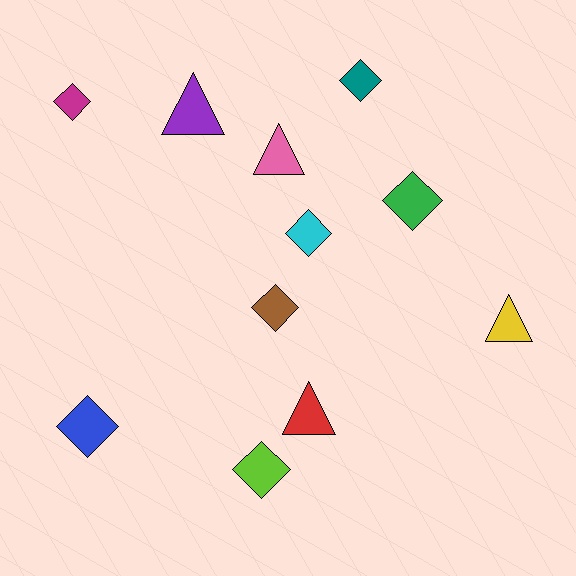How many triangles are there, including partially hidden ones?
There are 4 triangles.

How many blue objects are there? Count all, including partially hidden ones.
There is 1 blue object.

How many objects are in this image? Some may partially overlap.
There are 11 objects.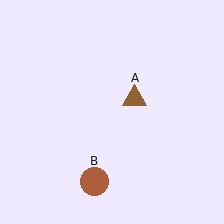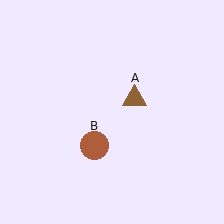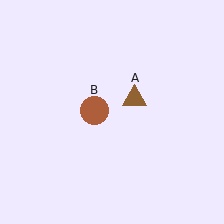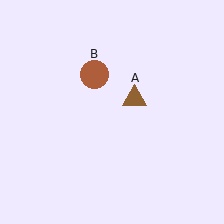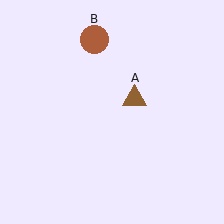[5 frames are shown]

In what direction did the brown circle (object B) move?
The brown circle (object B) moved up.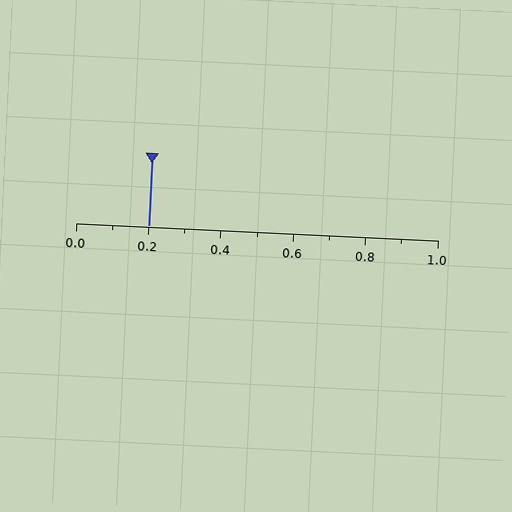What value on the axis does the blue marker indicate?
The marker indicates approximately 0.2.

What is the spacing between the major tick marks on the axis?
The major ticks are spaced 0.2 apart.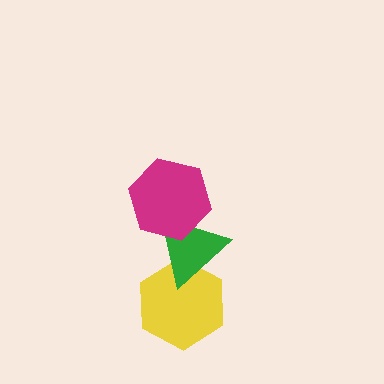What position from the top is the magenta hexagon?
The magenta hexagon is 1st from the top.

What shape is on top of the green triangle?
The magenta hexagon is on top of the green triangle.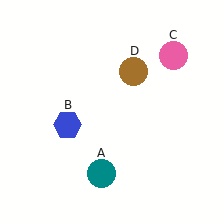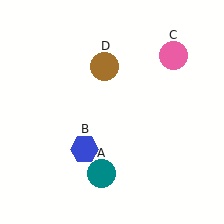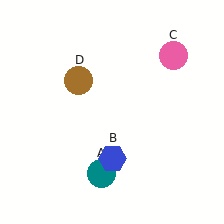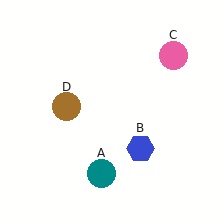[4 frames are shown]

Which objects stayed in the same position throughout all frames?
Teal circle (object A) and pink circle (object C) remained stationary.